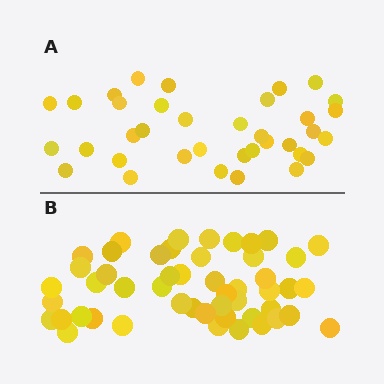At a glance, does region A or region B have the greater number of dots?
Region B (the bottom region) has more dots.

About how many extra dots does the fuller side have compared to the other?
Region B has approximately 15 more dots than region A.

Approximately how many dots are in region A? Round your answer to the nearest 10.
About 40 dots. (The exact count is 36, which rounds to 40.)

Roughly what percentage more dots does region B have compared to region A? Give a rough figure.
About 40% more.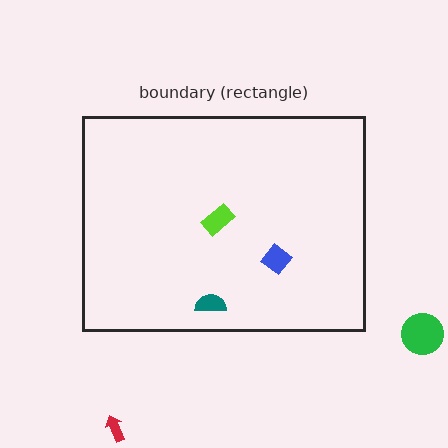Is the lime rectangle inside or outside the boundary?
Inside.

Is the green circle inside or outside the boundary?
Outside.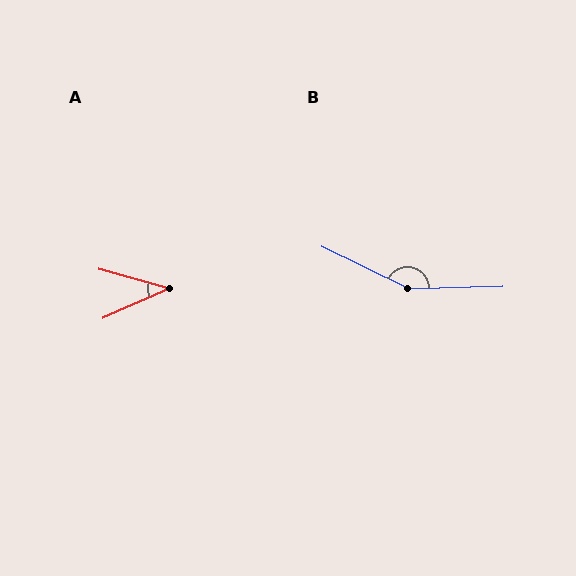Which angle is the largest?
B, at approximately 152 degrees.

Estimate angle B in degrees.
Approximately 152 degrees.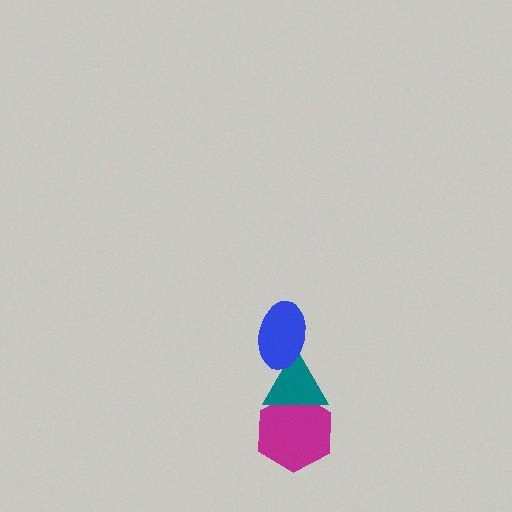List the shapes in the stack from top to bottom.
From top to bottom: the blue ellipse, the teal triangle, the magenta hexagon.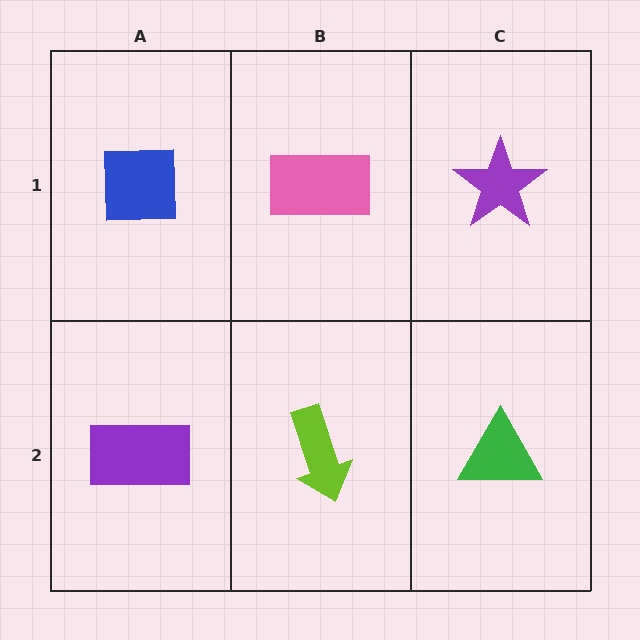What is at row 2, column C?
A green triangle.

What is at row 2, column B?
A lime arrow.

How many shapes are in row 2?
3 shapes.